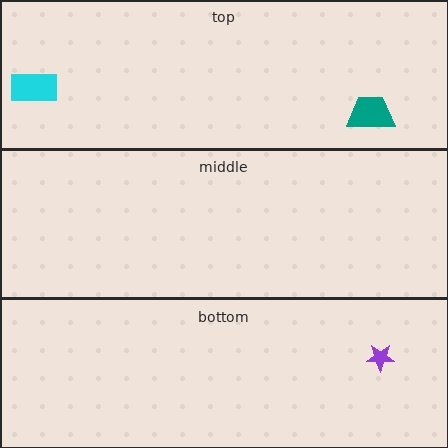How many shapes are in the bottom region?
1.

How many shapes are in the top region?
2.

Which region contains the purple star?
The bottom region.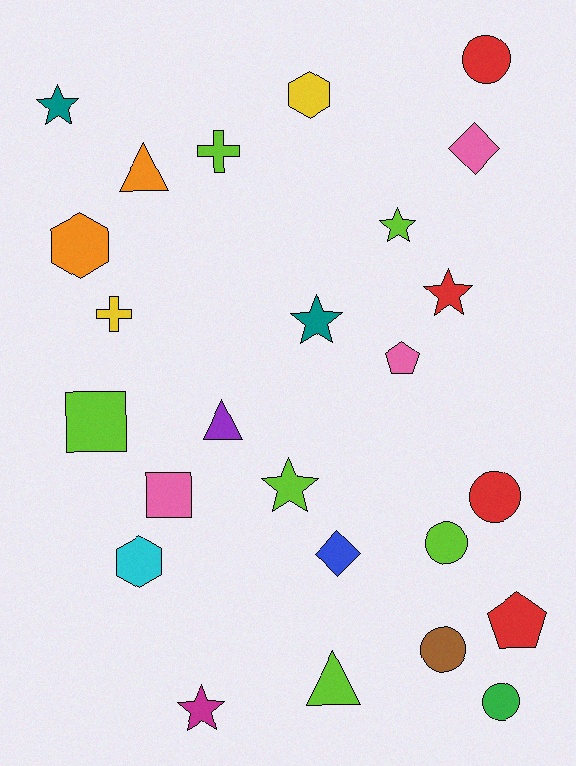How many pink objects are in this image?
There are 3 pink objects.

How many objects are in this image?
There are 25 objects.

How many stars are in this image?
There are 6 stars.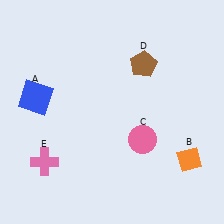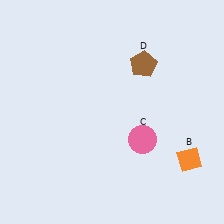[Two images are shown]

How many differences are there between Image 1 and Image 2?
There are 2 differences between the two images.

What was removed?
The blue square (A), the pink cross (E) were removed in Image 2.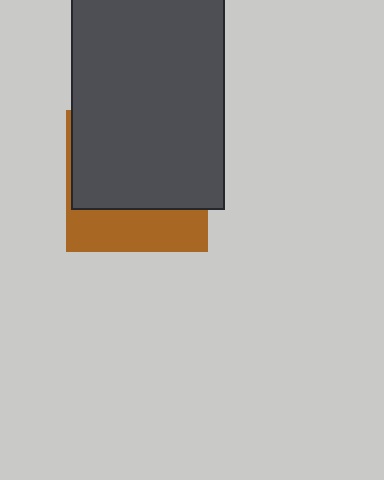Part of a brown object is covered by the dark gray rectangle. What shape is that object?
It is a square.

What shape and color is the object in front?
The object in front is a dark gray rectangle.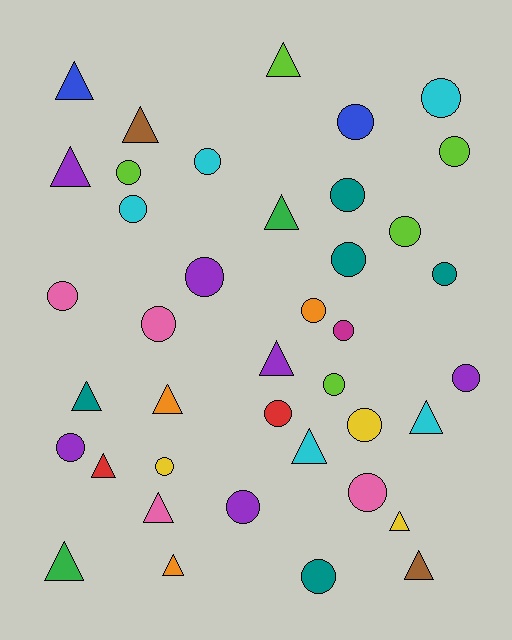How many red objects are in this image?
There are 2 red objects.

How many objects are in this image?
There are 40 objects.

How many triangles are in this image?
There are 16 triangles.